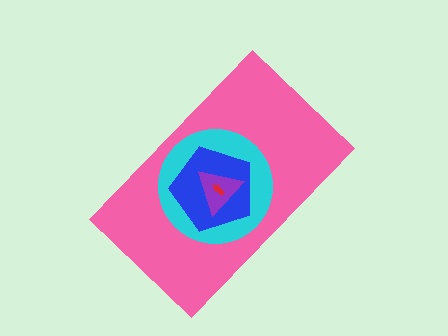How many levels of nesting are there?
5.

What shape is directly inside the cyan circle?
The blue pentagon.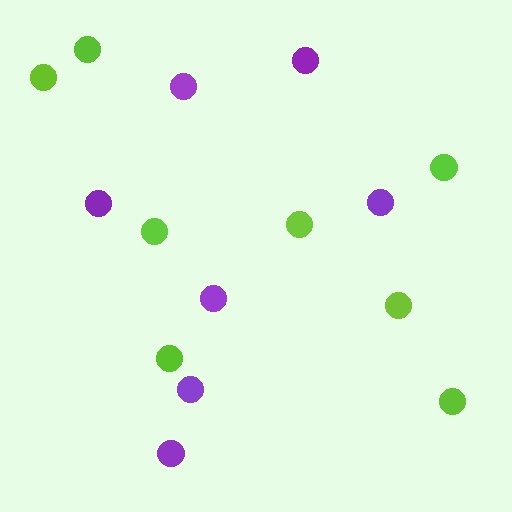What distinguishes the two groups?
There are 2 groups: one group of purple circles (7) and one group of lime circles (8).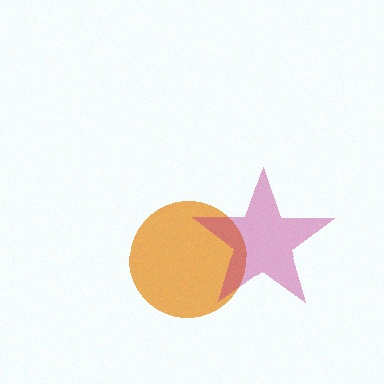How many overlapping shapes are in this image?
There are 2 overlapping shapes in the image.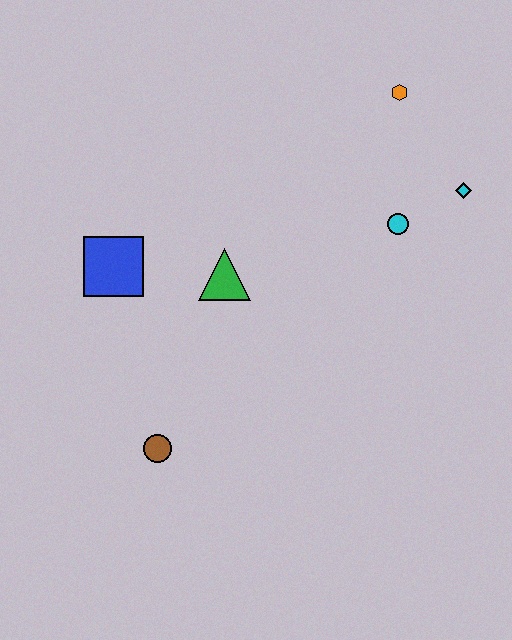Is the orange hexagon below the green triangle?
No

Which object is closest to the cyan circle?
The cyan diamond is closest to the cyan circle.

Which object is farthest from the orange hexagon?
The brown circle is farthest from the orange hexagon.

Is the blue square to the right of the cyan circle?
No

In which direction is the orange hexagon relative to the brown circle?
The orange hexagon is above the brown circle.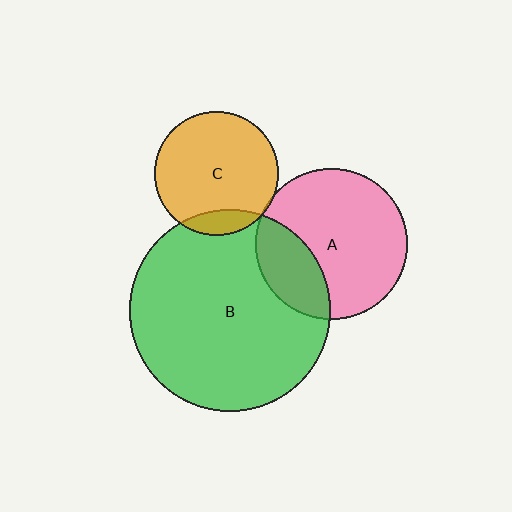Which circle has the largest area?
Circle B (green).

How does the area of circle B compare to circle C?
Approximately 2.6 times.